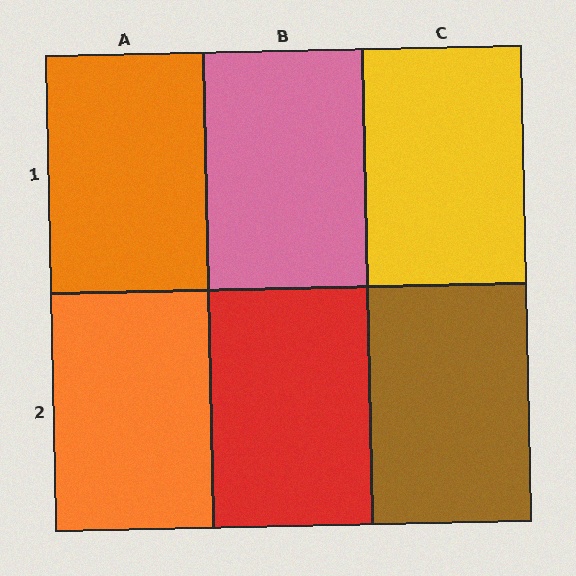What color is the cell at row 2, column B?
Red.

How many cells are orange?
2 cells are orange.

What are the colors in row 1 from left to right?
Orange, pink, yellow.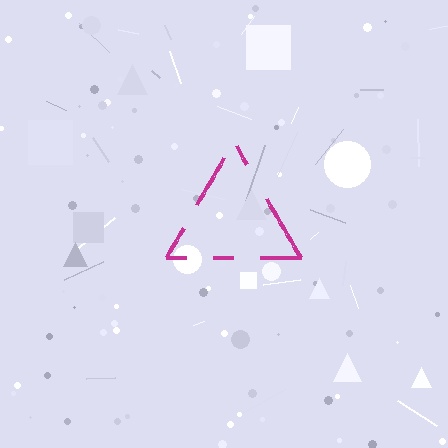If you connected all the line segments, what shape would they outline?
They would outline a triangle.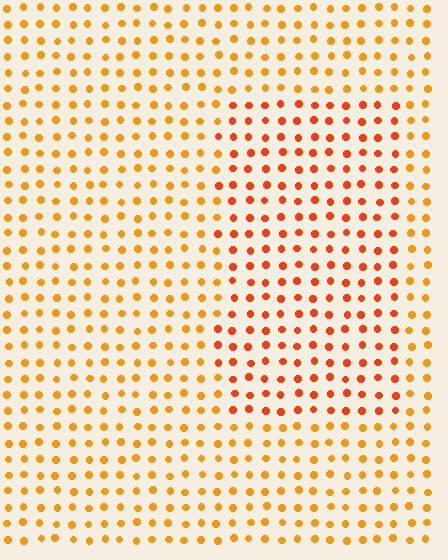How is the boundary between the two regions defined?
The boundary is defined purely by a slight shift in hue (about 25 degrees). Spacing, size, and orientation are identical on both sides.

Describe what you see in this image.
The image is filled with small orange elements in a uniform arrangement. A rectangle-shaped region is visible where the elements are tinted to a slightly different hue, forming a subtle color boundary.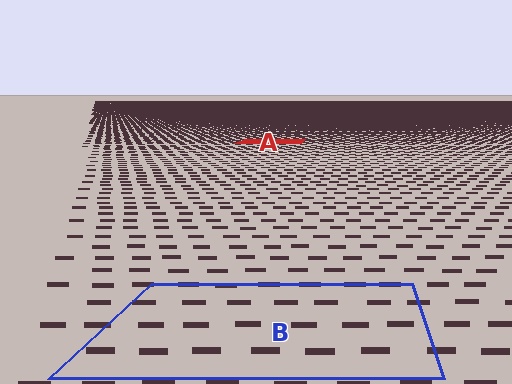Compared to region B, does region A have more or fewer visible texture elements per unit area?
Region A has more texture elements per unit area — they are packed more densely because it is farther away.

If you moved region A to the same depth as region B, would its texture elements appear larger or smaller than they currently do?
They would appear larger. At a closer depth, the same texture elements are projected at a bigger on-screen size.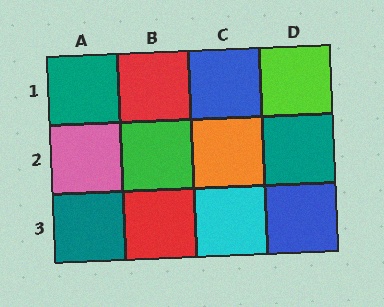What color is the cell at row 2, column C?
Orange.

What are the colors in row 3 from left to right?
Teal, red, cyan, blue.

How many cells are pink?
1 cell is pink.